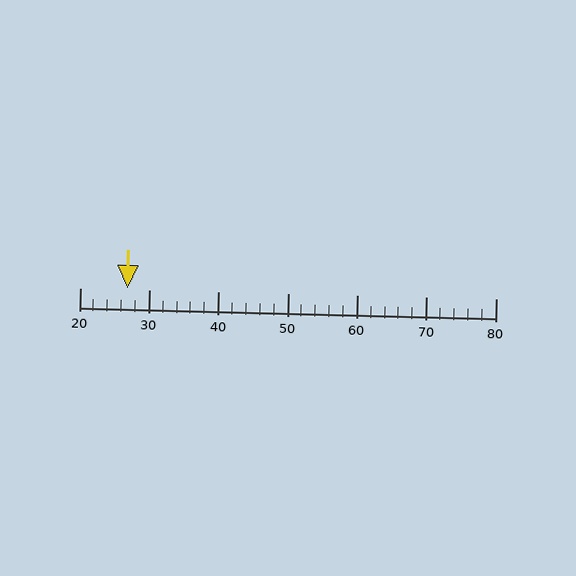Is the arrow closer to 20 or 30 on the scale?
The arrow is closer to 30.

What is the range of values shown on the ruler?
The ruler shows values from 20 to 80.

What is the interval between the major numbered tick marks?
The major tick marks are spaced 10 units apart.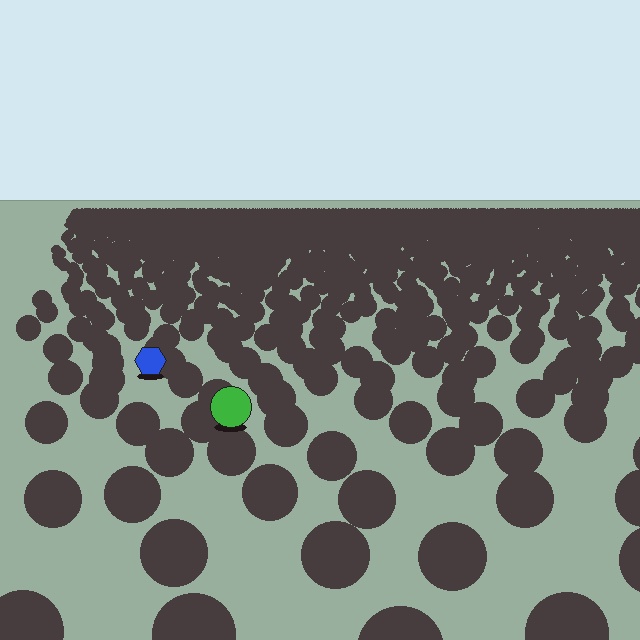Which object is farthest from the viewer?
The blue hexagon is farthest from the viewer. It appears smaller and the ground texture around it is denser.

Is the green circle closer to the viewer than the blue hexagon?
Yes. The green circle is closer — you can tell from the texture gradient: the ground texture is coarser near it.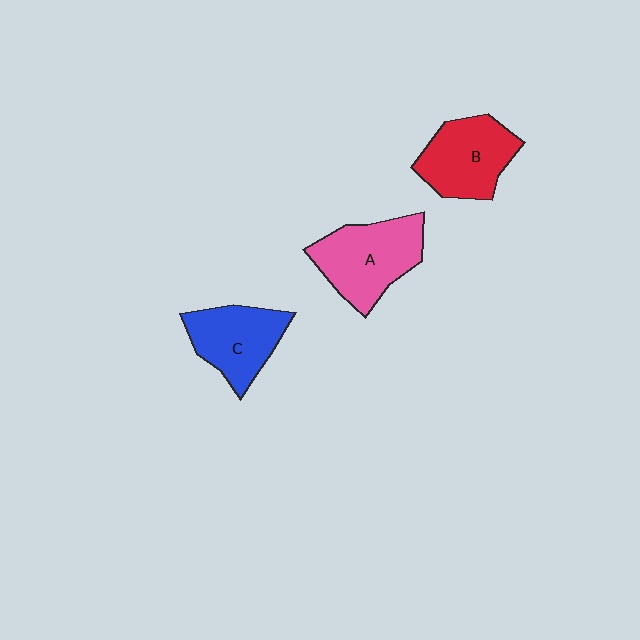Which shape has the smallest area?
Shape C (blue).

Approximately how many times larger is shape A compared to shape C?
Approximately 1.2 times.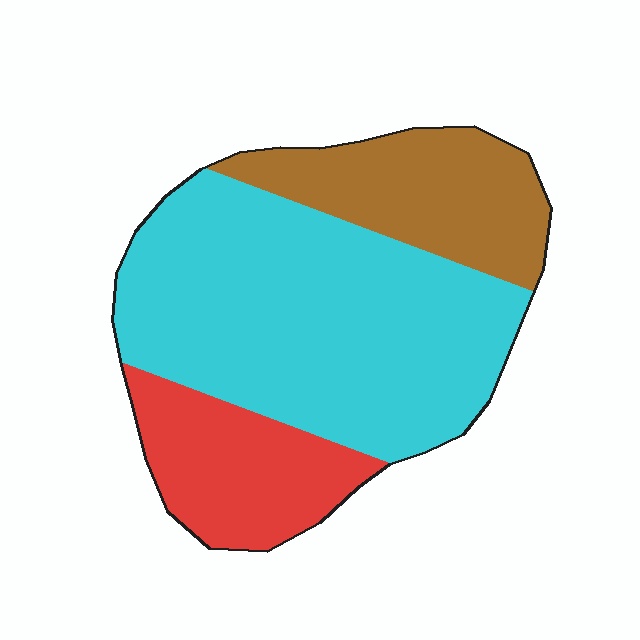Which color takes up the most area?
Cyan, at roughly 60%.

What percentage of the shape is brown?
Brown takes up about one fifth (1/5) of the shape.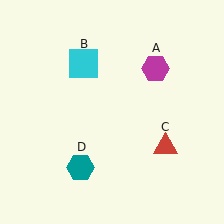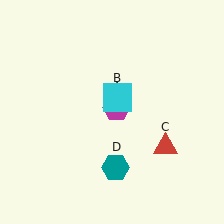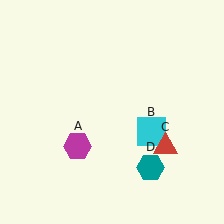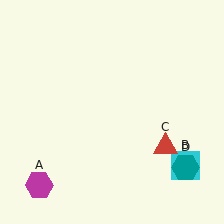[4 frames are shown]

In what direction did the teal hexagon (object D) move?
The teal hexagon (object D) moved right.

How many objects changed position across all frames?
3 objects changed position: magenta hexagon (object A), cyan square (object B), teal hexagon (object D).